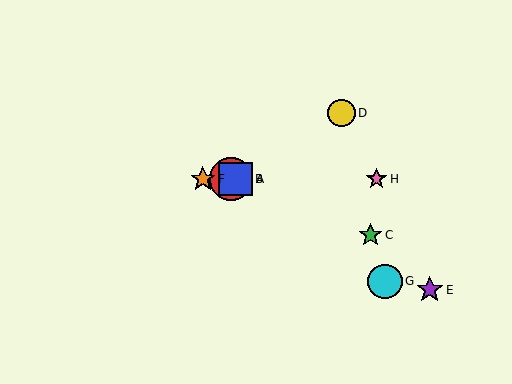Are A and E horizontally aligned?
No, A is at y≈179 and E is at y≈290.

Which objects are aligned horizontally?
Objects A, B, F, H are aligned horizontally.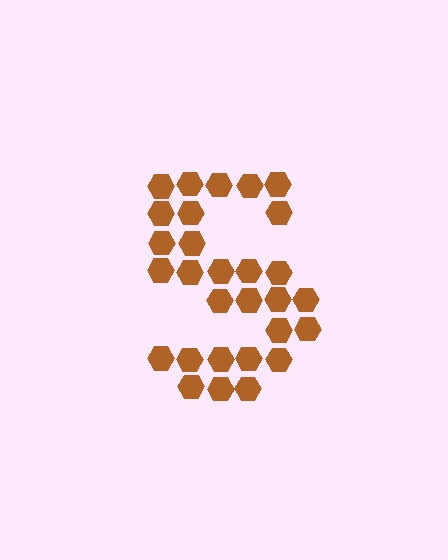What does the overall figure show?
The overall figure shows the letter S.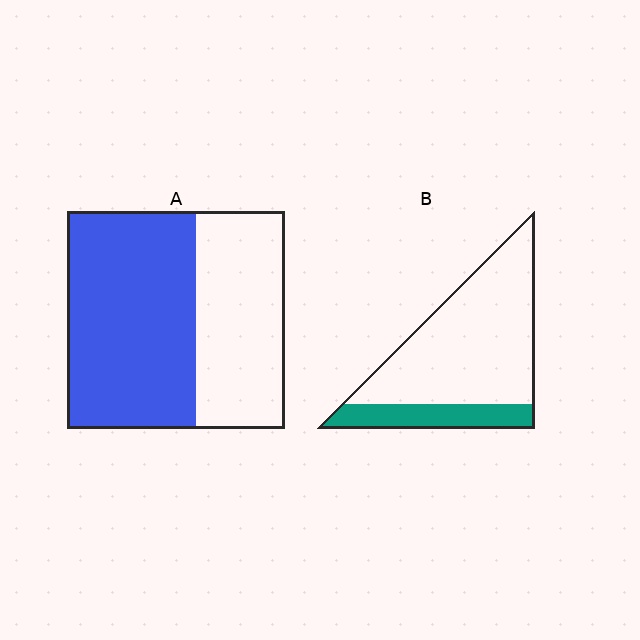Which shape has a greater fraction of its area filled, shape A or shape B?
Shape A.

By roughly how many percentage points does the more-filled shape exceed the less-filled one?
By roughly 40 percentage points (A over B).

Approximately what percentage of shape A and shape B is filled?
A is approximately 60% and B is approximately 20%.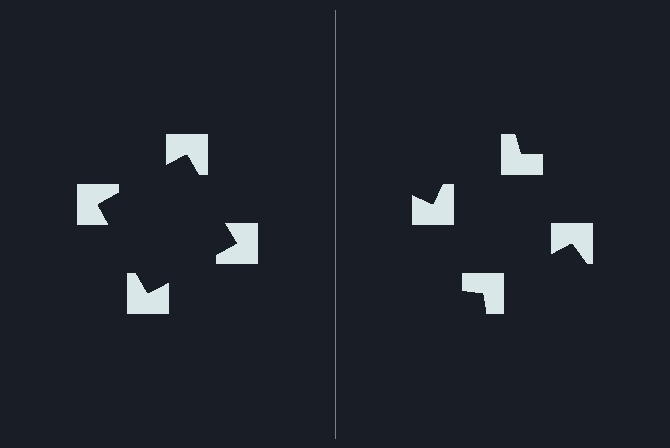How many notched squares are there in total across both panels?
8 — 4 on each side.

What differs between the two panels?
The notched squares are positioned identically on both sides; only the wedge orientations differ. On the left they align to a square; on the right they are misaligned.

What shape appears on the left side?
An illusory square.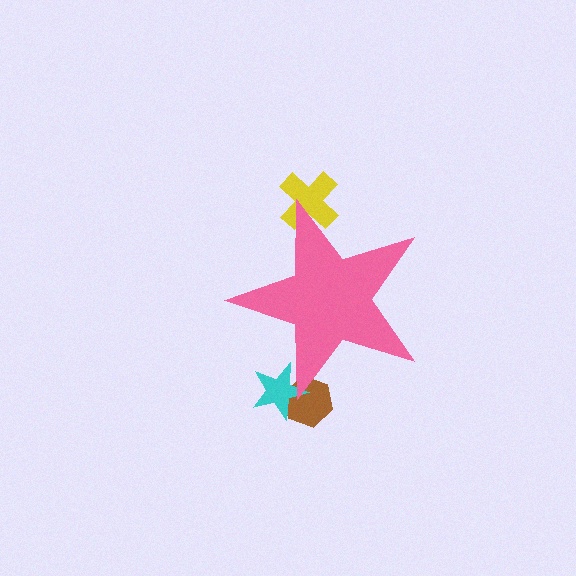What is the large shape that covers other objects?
A pink star.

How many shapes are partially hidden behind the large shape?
3 shapes are partially hidden.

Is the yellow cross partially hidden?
Yes, the yellow cross is partially hidden behind the pink star.